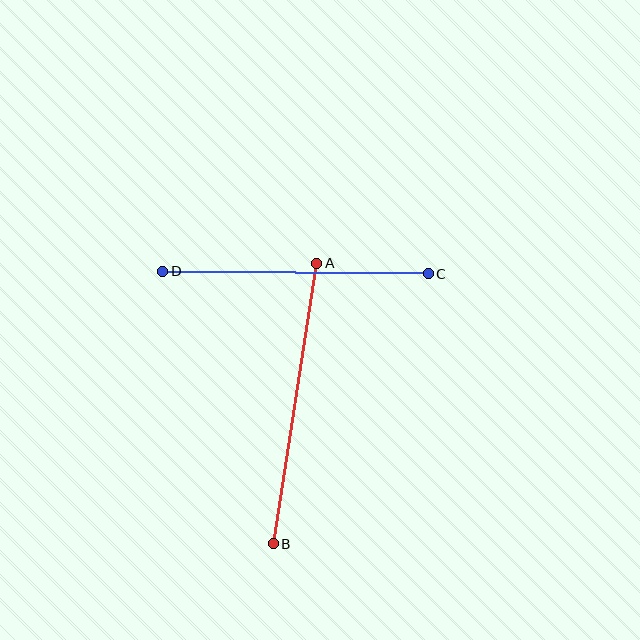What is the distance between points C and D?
The distance is approximately 265 pixels.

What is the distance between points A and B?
The distance is approximately 284 pixels.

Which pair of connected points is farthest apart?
Points A and B are farthest apart.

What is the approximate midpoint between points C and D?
The midpoint is at approximately (296, 272) pixels.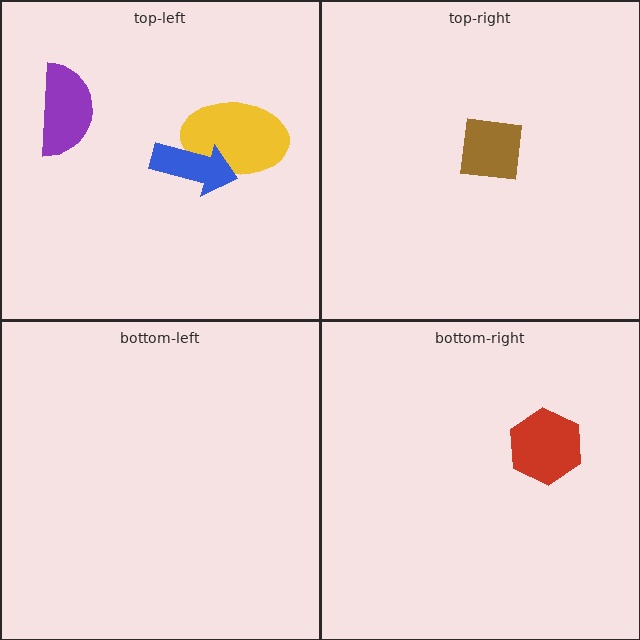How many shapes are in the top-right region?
1.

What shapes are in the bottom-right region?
The red hexagon.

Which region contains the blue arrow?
The top-left region.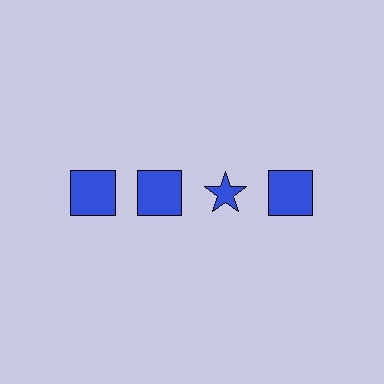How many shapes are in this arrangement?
There are 4 shapes arranged in a grid pattern.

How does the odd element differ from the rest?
It has a different shape: star instead of square.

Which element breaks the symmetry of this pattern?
The blue star in the top row, center column breaks the symmetry. All other shapes are blue squares.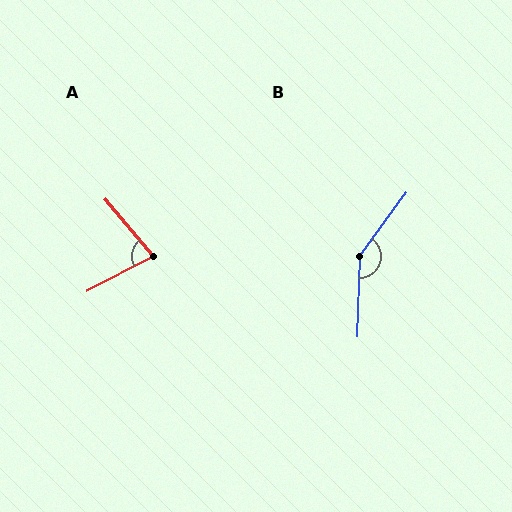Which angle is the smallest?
A, at approximately 77 degrees.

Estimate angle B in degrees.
Approximately 146 degrees.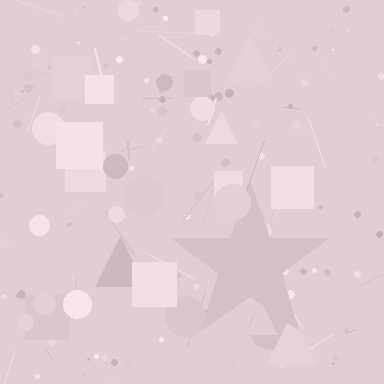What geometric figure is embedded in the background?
A star is embedded in the background.